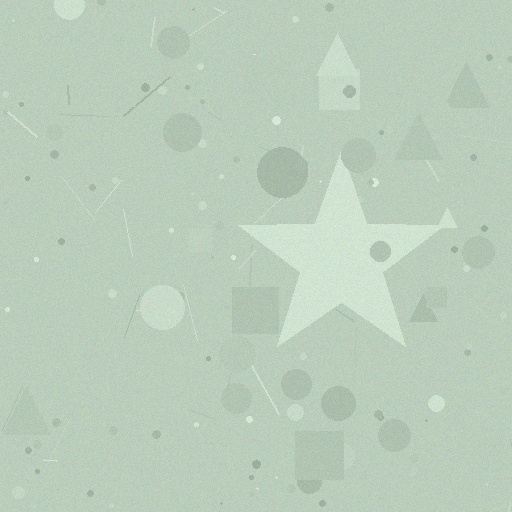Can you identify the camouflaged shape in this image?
The camouflaged shape is a star.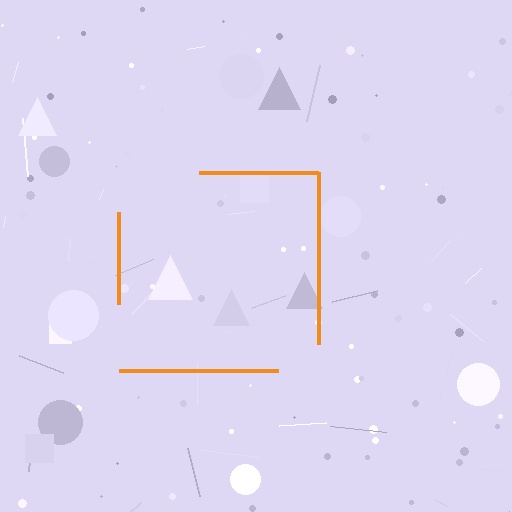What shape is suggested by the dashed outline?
The dashed outline suggests a square.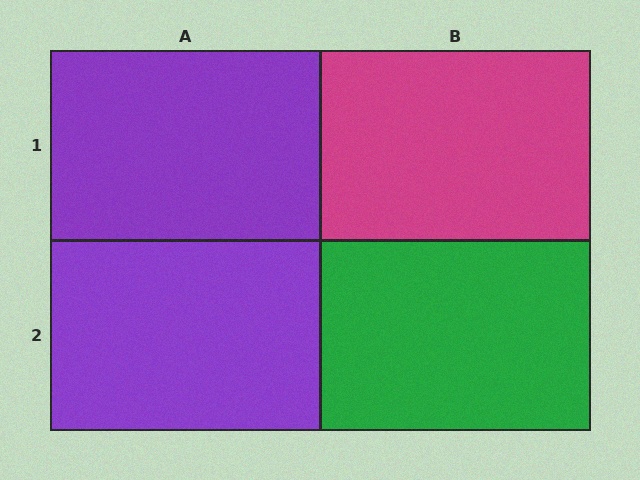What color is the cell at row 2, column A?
Purple.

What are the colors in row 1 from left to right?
Purple, magenta.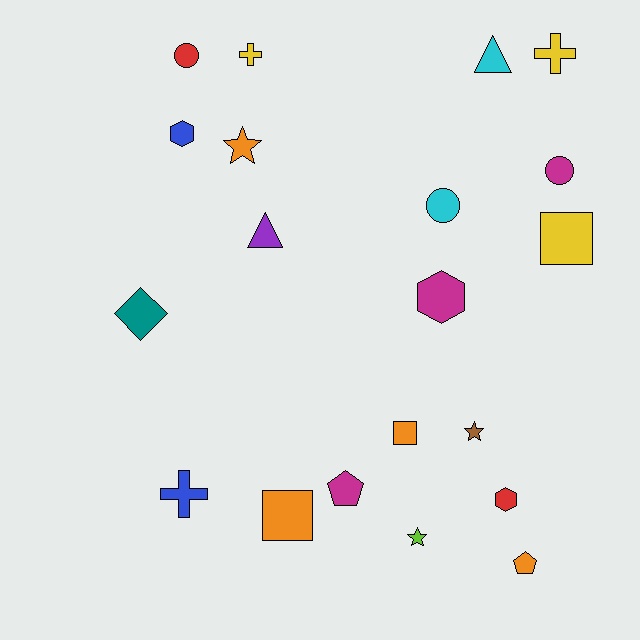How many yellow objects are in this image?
There are 3 yellow objects.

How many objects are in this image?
There are 20 objects.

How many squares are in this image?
There are 3 squares.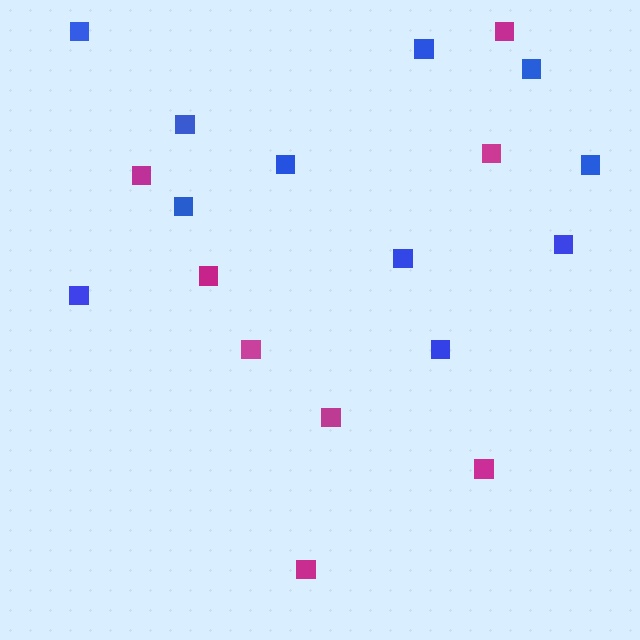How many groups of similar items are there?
There are 2 groups: one group of magenta squares (8) and one group of blue squares (11).